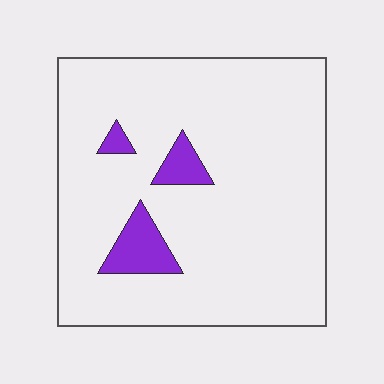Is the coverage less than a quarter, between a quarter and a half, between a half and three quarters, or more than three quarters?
Less than a quarter.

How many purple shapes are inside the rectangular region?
3.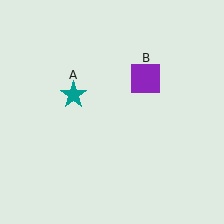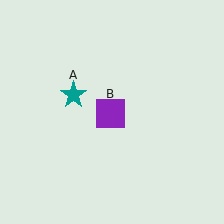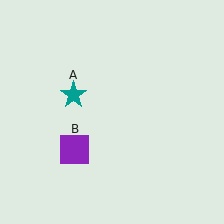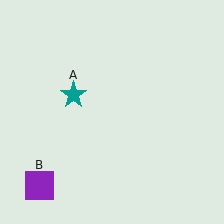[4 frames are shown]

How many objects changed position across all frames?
1 object changed position: purple square (object B).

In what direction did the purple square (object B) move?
The purple square (object B) moved down and to the left.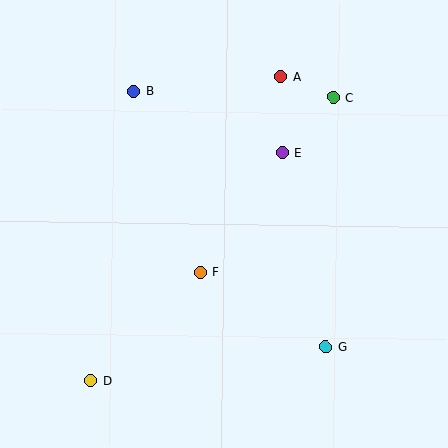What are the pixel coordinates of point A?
Point A is at (281, 76).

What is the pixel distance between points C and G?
The distance between C and G is 250 pixels.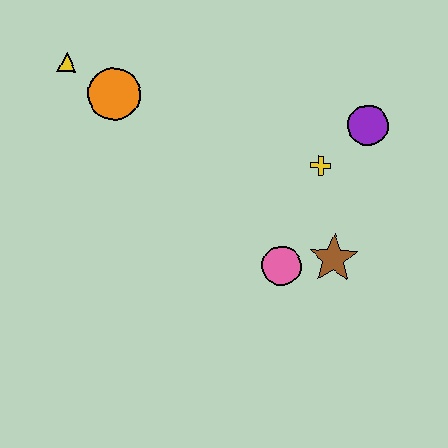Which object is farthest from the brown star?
The yellow triangle is farthest from the brown star.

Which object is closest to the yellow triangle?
The orange circle is closest to the yellow triangle.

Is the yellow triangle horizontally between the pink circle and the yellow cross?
No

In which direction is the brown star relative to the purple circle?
The brown star is below the purple circle.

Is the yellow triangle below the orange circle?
No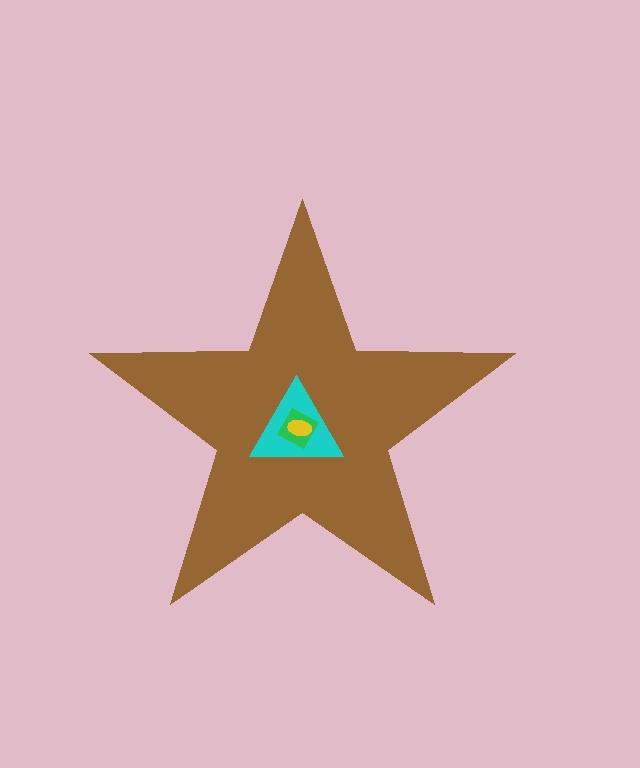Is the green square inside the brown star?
Yes.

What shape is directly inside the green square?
The yellow ellipse.